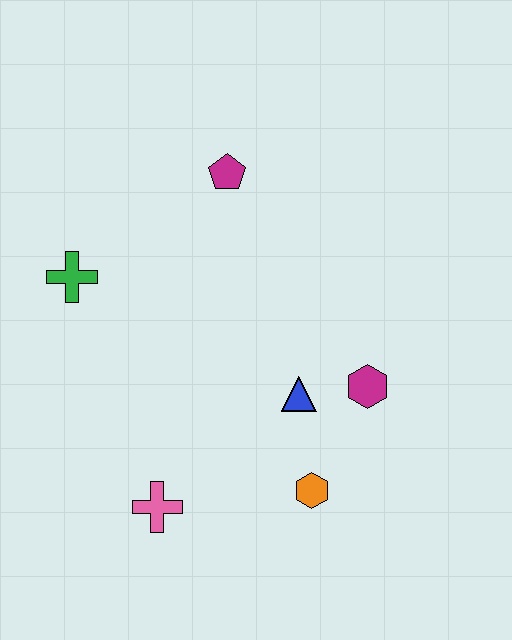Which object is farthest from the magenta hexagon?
The green cross is farthest from the magenta hexagon.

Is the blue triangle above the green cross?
No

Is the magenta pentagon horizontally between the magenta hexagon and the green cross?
Yes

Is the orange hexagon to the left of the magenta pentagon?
No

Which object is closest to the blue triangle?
The magenta hexagon is closest to the blue triangle.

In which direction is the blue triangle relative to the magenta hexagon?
The blue triangle is to the left of the magenta hexagon.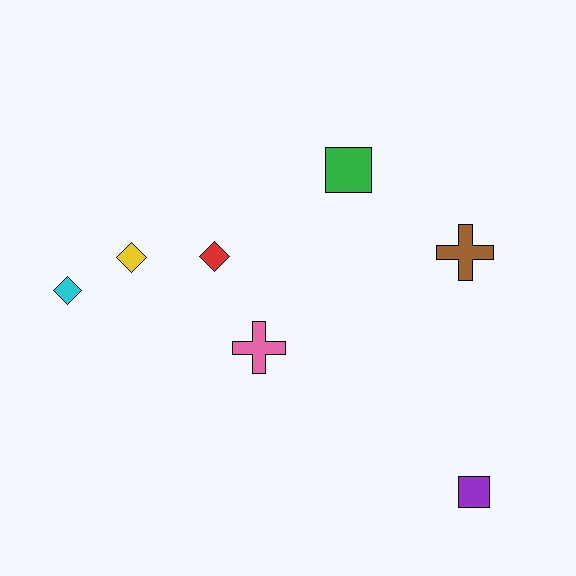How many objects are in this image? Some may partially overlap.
There are 7 objects.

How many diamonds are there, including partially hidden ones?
There are 3 diamonds.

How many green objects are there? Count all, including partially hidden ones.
There is 1 green object.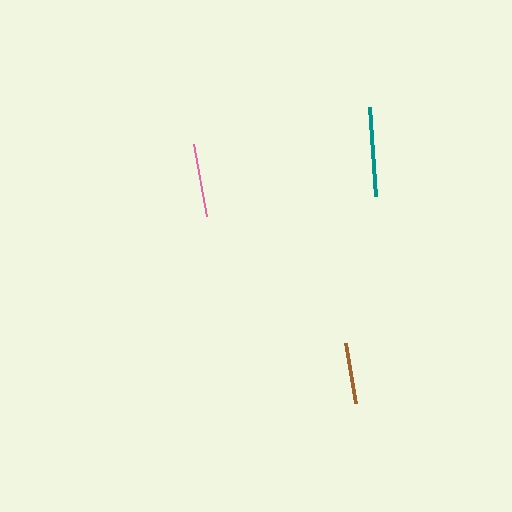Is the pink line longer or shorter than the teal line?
The teal line is longer than the pink line.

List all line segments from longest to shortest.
From longest to shortest: teal, pink, brown.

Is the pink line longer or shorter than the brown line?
The pink line is longer than the brown line.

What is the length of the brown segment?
The brown segment is approximately 61 pixels long.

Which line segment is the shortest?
The brown line is the shortest at approximately 61 pixels.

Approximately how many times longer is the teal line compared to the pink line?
The teal line is approximately 1.2 times the length of the pink line.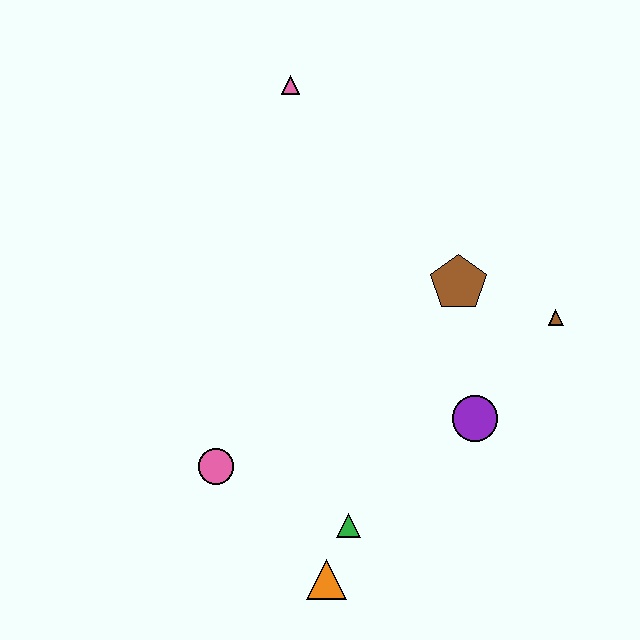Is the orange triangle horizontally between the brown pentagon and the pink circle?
Yes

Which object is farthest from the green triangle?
The pink triangle is farthest from the green triangle.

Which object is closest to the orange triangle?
The green triangle is closest to the orange triangle.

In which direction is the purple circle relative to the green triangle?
The purple circle is to the right of the green triangle.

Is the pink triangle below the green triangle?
No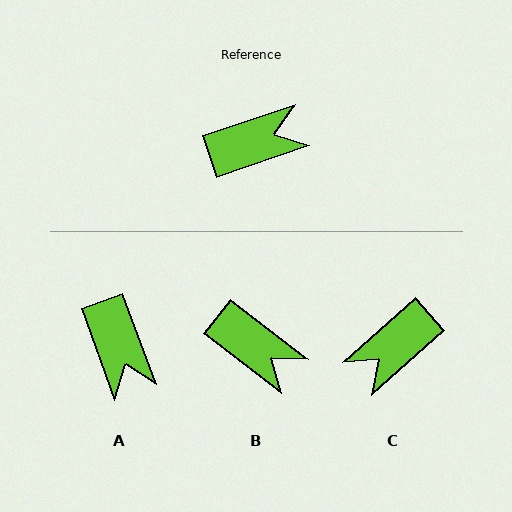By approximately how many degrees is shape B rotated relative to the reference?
Approximately 57 degrees clockwise.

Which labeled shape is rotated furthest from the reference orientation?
C, about 157 degrees away.